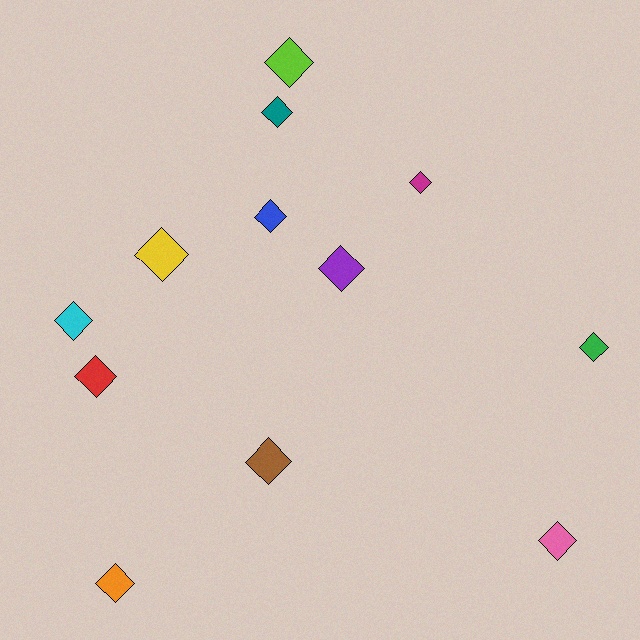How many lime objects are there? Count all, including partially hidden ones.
There is 1 lime object.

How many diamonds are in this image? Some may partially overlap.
There are 12 diamonds.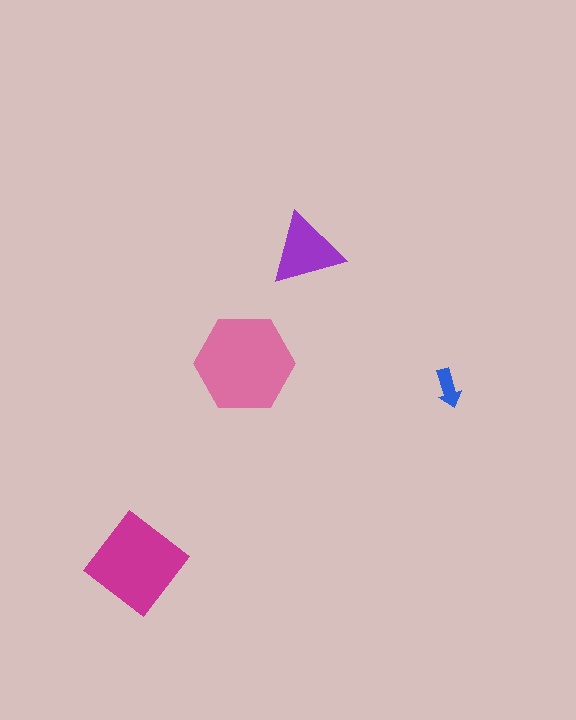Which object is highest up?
The purple triangle is topmost.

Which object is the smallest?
The blue arrow.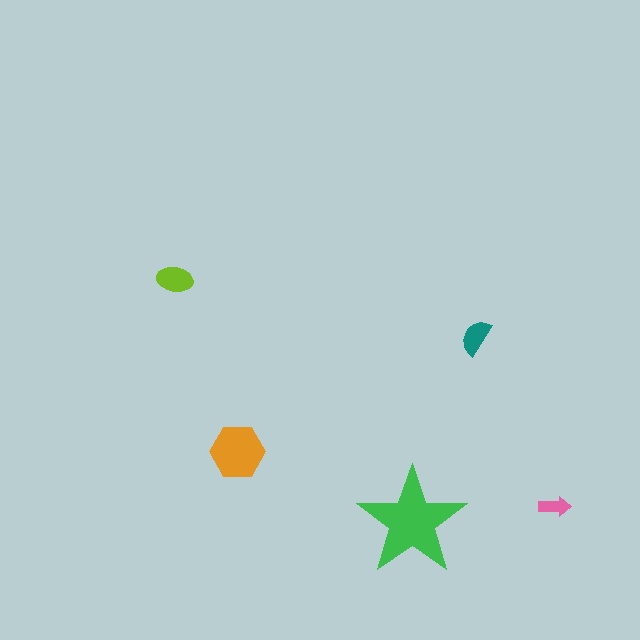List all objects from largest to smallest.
The green star, the orange hexagon, the lime ellipse, the teal semicircle, the pink arrow.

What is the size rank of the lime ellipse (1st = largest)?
3rd.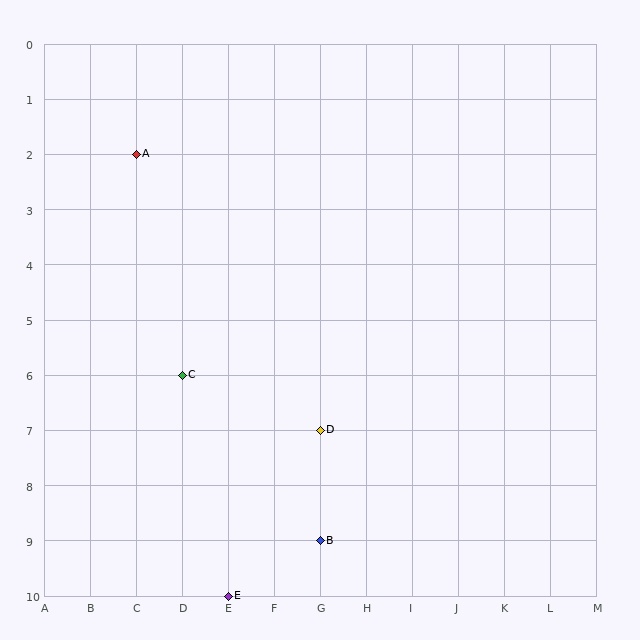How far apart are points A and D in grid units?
Points A and D are 4 columns and 5 rows apart (about 6.4 grid units diagonally).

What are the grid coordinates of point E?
Point E is at grid coordinates (E, 10).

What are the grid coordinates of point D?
Point D is at grid coordinates (G, 7).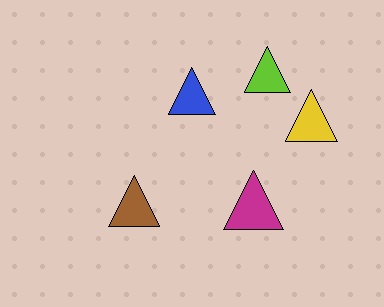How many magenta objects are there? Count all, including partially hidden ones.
There is 1 magenta object.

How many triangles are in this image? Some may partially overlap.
There are 5 triangles.